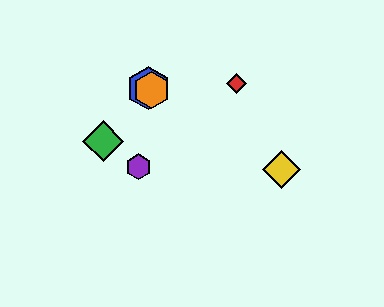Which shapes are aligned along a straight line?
The blue hexagon, the yellow diamond, the orange hexagon are aligned along a straight line.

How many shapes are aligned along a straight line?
3 shapes (the blue hexagon, the yellow diamond, the orange hexagon) are aligned along a straight line.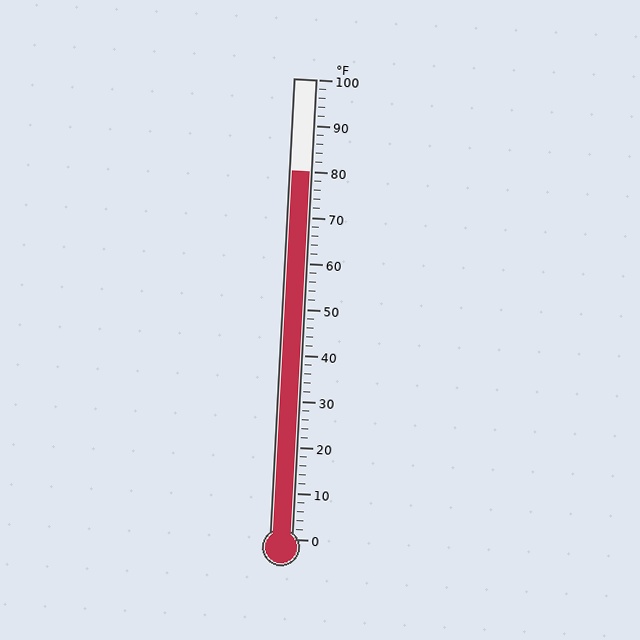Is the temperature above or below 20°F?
The temperature is above 20°F.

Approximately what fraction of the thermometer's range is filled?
The thermometer is filled to approximately 80% of its range.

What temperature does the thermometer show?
The thermometer shows approximately 80°F.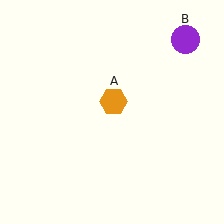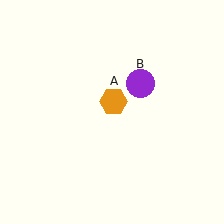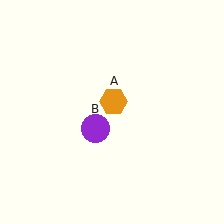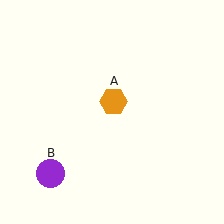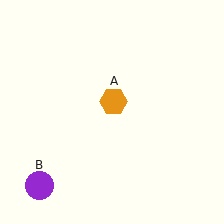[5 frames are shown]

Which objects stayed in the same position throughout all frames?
Orange hexagon (object A) remained stationary.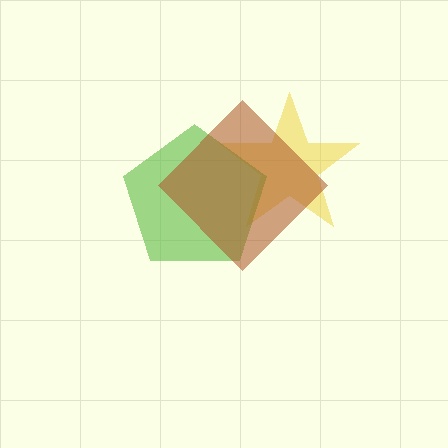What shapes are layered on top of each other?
The layered shapes are: a yellow star, a lime pentagon, a brown diamond.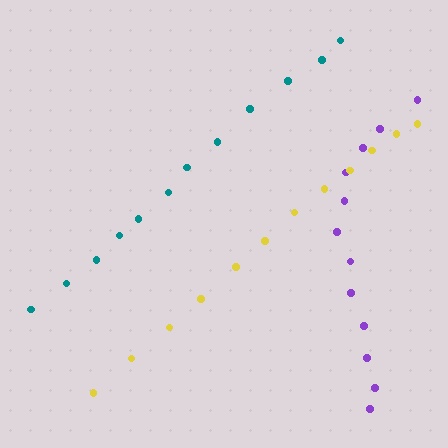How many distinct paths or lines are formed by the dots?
There are 3 distinct paths.